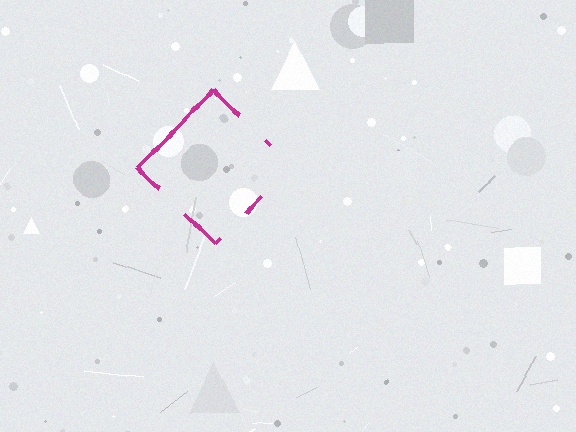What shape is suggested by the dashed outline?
The dashed outline suggests a diamond.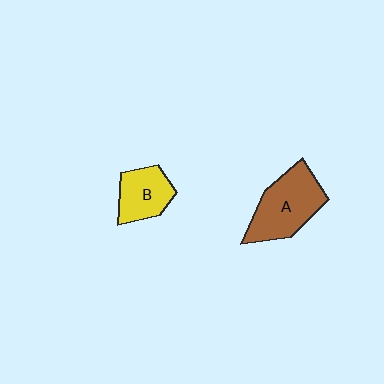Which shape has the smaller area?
Shape B (yellow).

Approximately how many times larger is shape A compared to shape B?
Approximately 1.5 times.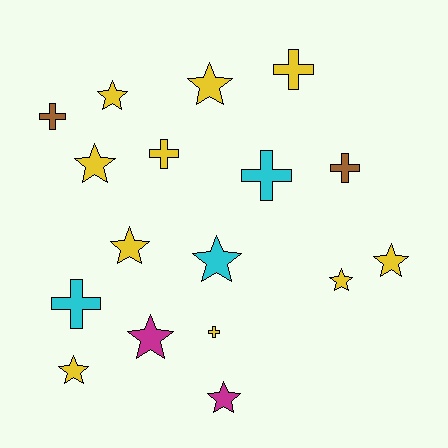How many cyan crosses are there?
There are 2 cyan crosses.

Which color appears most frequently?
Yellow, with 10 objects.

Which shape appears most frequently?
Star, with 10 objects.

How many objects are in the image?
There are 17 objects.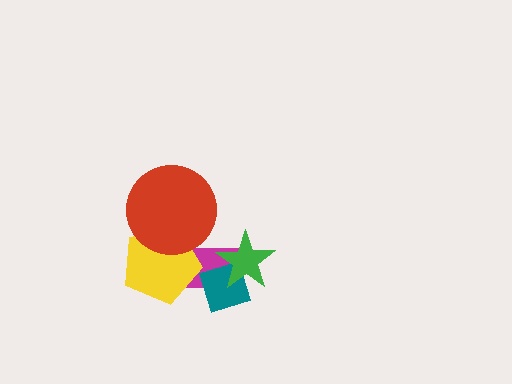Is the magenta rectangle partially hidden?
Yes, it is partially covered by another shape.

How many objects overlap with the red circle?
2 objects overlap with the red circle.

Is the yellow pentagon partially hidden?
Yes, it is partially covered by another shape.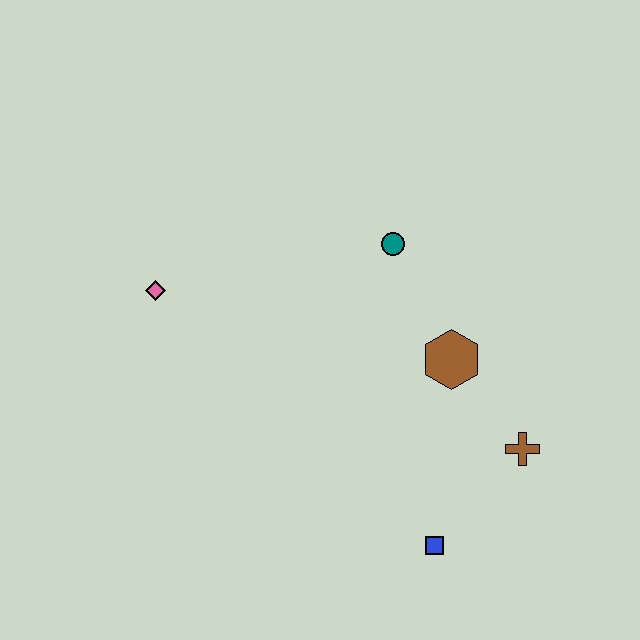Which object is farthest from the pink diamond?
The brown cross is farthest from the pink diamond.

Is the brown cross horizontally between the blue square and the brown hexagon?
No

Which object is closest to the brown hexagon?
The brown cross is closest to the brown hexagon.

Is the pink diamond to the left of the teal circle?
Yes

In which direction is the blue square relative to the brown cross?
The blue square is below the brown cross.